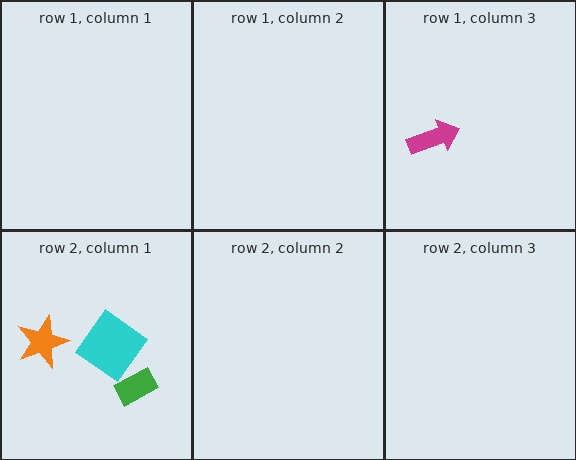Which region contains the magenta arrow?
The row 1, column 3 region.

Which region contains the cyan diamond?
The row 2, column 1 region.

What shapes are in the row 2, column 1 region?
The orange star, the green rectangle, the cyan diamond.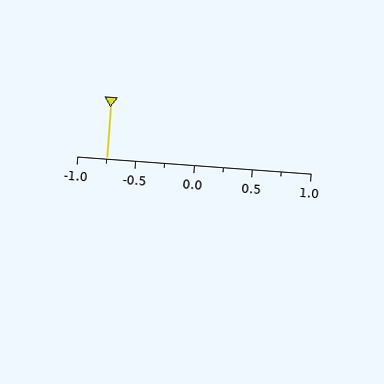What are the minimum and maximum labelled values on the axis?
The axis runs from -1.0 to 1.0.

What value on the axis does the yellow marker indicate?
The marker indicates approximately -0.75.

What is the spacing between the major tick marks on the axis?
The major ticks are spaced 0.5 apart.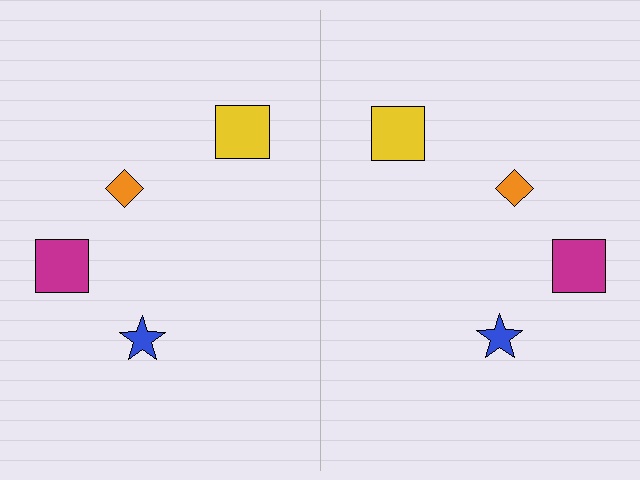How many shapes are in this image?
There are 8 shapes in this image.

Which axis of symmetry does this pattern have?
The pattern has a vertical axis of symmetry running through the center of the image.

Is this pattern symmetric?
Yes, this pattern has bilateral (reflection) symmetry.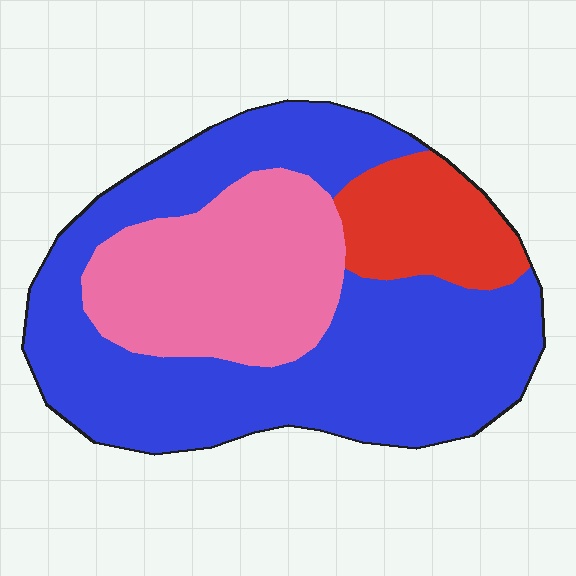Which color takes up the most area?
Blue, at roughly 60%.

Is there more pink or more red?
Pink.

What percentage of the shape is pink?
Pink covers around 25% of the shape.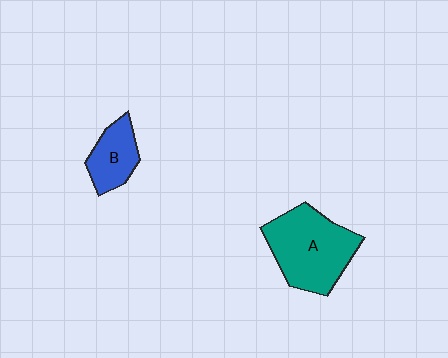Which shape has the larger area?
Shape A (teal).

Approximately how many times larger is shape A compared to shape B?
Approximately 2.1 times.